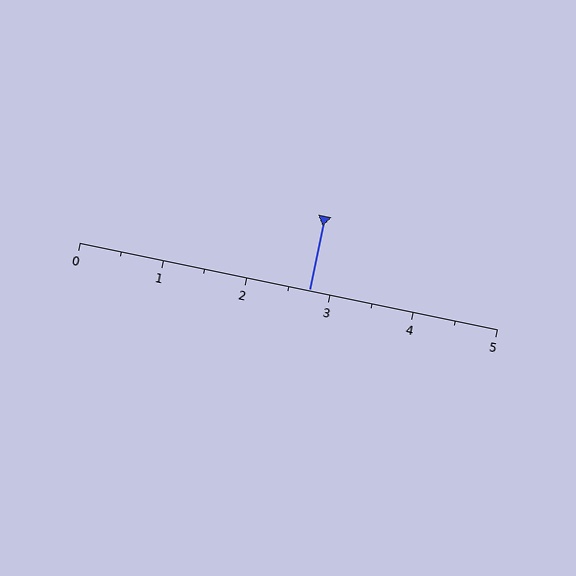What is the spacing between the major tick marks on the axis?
The major ticks are spaced 1 apart.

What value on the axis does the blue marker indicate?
The marker indicates approximately 2.8.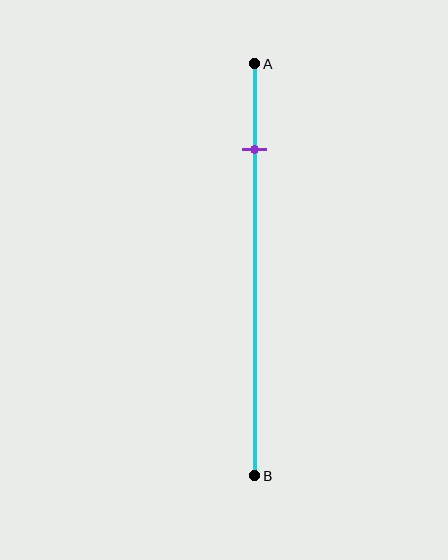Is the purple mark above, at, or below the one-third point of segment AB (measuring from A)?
The purple mark is above the one-third point of segment AB.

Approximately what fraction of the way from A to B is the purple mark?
The purple mark is approximately 20% of the way from A to B.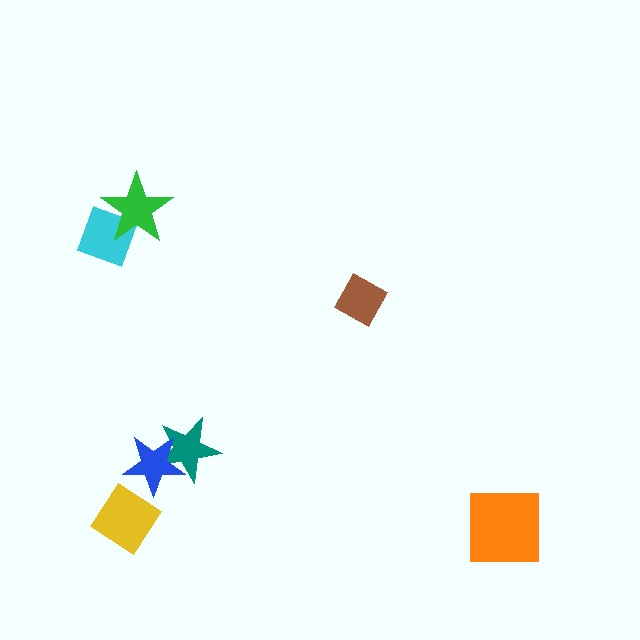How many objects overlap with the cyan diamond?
1 object overlaps with the cyan diamond.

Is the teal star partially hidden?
Yes, it is partially covered by another shape.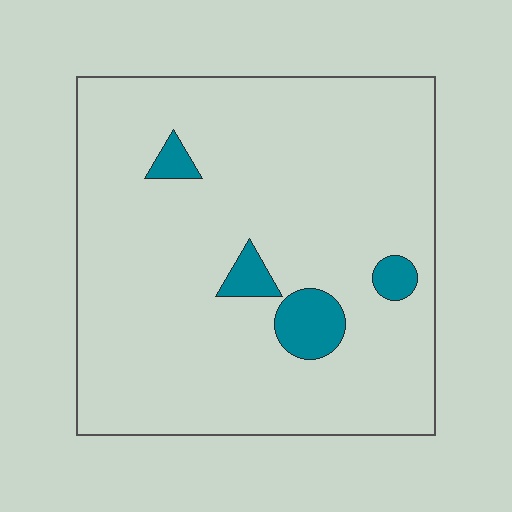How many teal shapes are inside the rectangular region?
4.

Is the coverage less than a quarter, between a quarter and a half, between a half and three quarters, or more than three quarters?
Less than a quarter.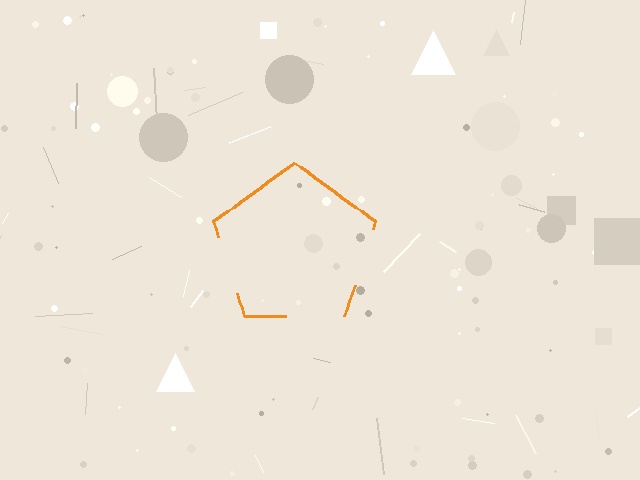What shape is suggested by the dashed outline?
The dashed outline suggests a pentagon.